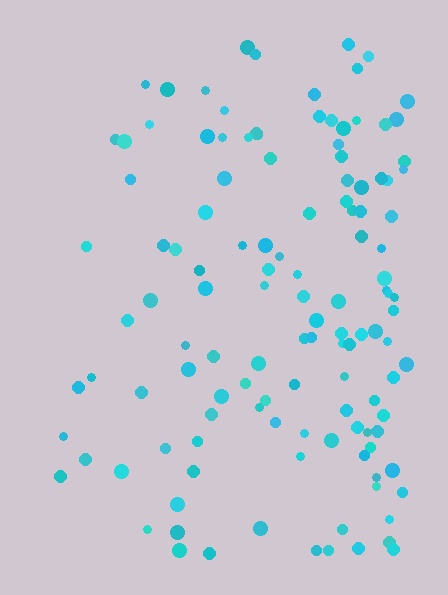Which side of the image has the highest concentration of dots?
The right.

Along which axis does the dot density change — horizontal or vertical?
Horizontal.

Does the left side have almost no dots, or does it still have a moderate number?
Still a moderate number, just noticeably fewer than the right.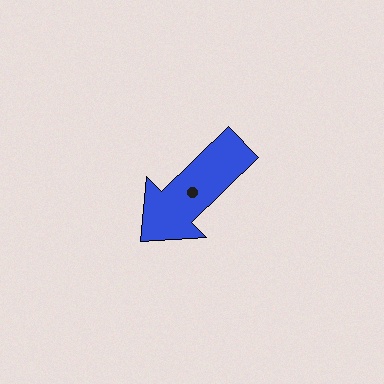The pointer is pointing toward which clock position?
Roughly 8 o'clock.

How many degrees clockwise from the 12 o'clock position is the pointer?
Approximately 226 degrees.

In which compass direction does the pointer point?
Southwest.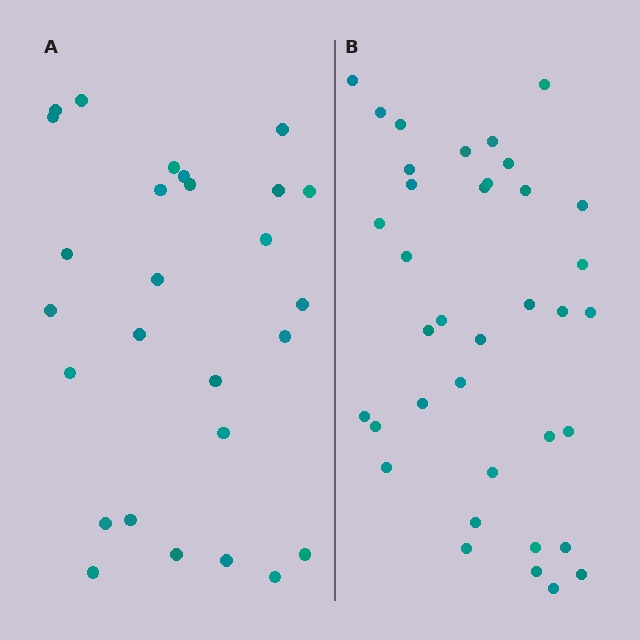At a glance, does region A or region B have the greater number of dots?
Region B (the right region) has more dots.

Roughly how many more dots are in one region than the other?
Region B has roughly 10 or so more dots than region A.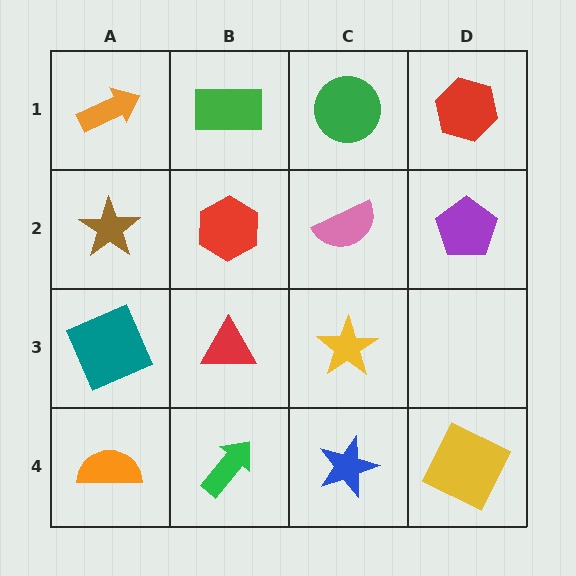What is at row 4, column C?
A blue star.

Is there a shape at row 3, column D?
No, that cell is empty.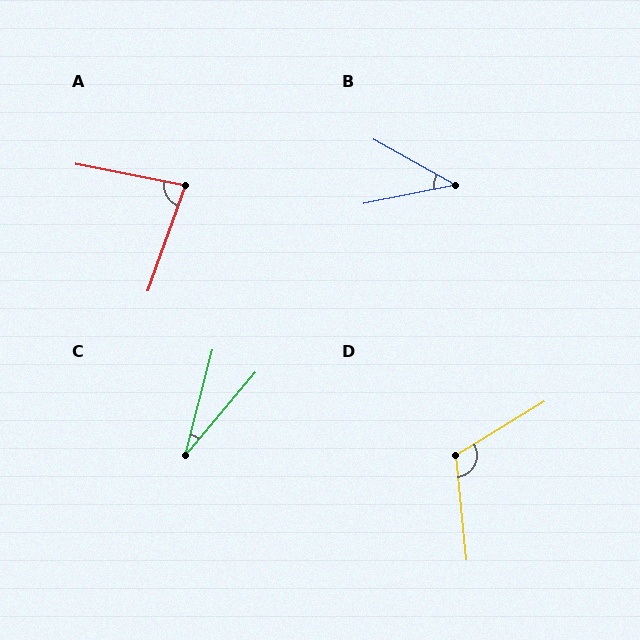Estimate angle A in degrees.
Approximately 82 degrees.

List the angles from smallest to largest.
C (26°), B (41°), A (82°), D (116°).